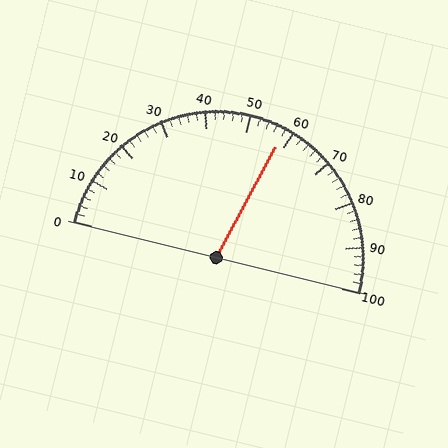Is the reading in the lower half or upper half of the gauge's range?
The reading is in the upper half of the range (0 to 100).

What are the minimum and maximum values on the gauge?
The gauge ranges from 0 to 100.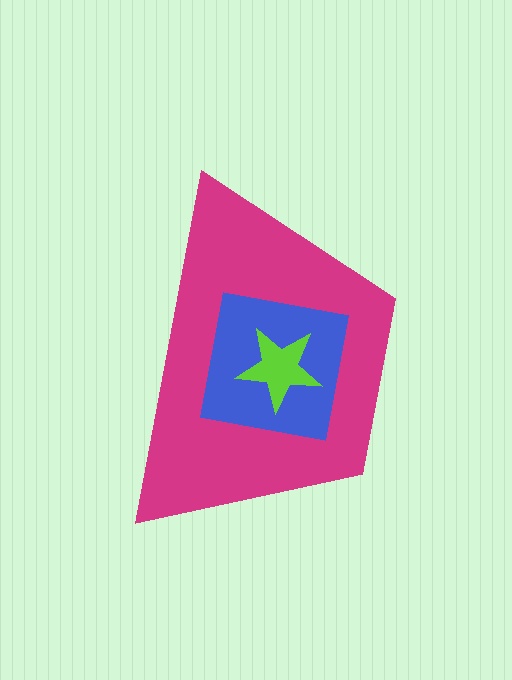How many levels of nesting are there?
3.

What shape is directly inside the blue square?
The lime star.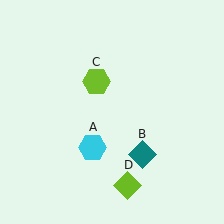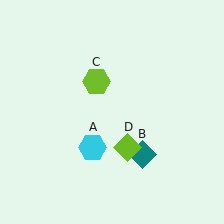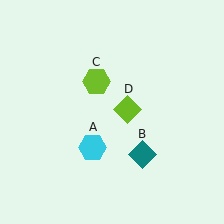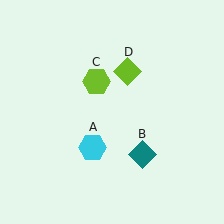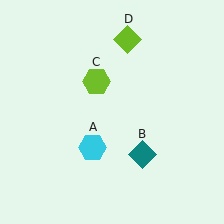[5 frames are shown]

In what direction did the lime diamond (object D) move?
The lime diamond (object D) moved up.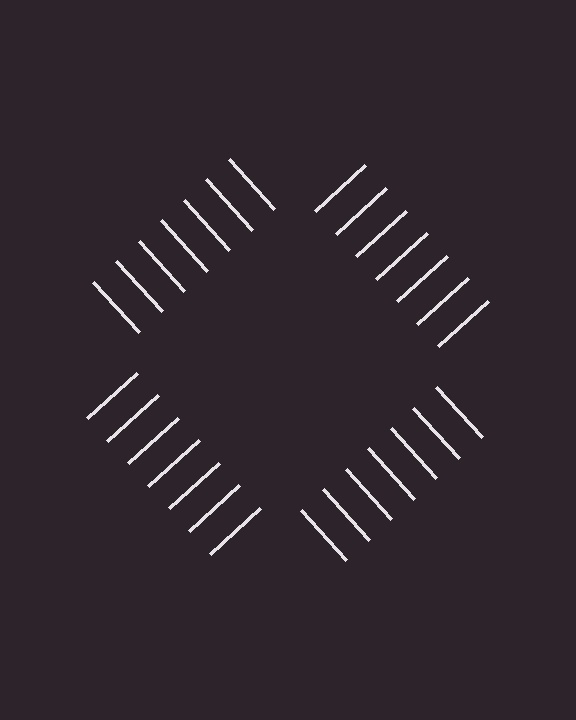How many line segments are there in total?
28 — 7 along each of the 4 edges.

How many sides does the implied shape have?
4 sides — the line-ends trace a square.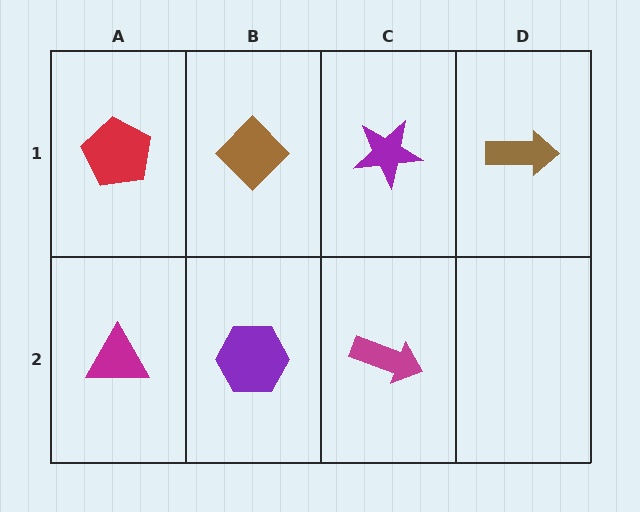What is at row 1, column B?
A brown diamond.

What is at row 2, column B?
A purple hexagon.